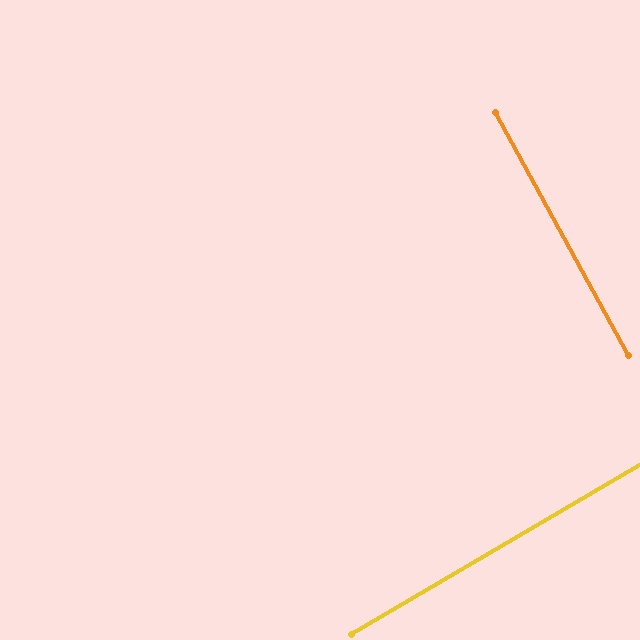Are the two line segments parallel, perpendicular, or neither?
Perpendicular — they meet at approximately 88°.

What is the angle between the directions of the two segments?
Approximately 88 degrees.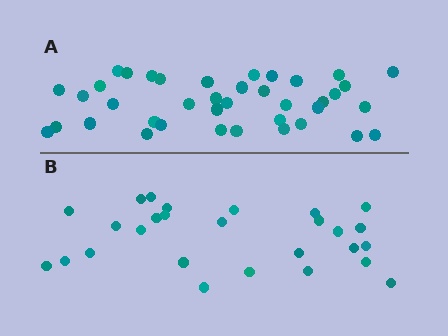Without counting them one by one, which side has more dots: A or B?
Region A (the top region) has more dots.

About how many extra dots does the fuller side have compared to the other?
Region A has roughly 12 or so more dots than region B.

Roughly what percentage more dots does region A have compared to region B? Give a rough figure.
About 45% more.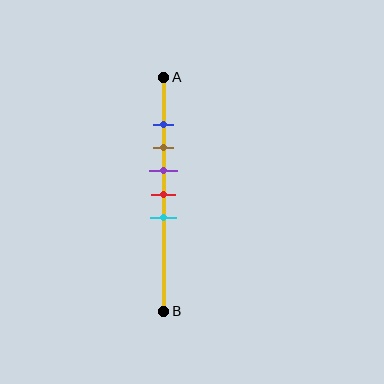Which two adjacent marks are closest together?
The blue and brown marks are the closest adjacent pair.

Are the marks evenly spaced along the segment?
Yes, the marks are approximately evenly spaced.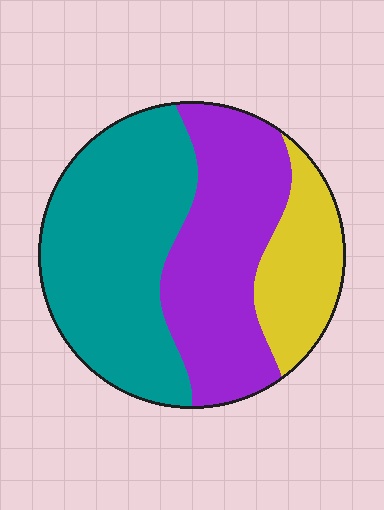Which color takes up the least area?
Yellow, at roughly 20%.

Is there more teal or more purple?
Teal.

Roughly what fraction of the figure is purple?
Purple takes up about three eighths (3/8) of the figure.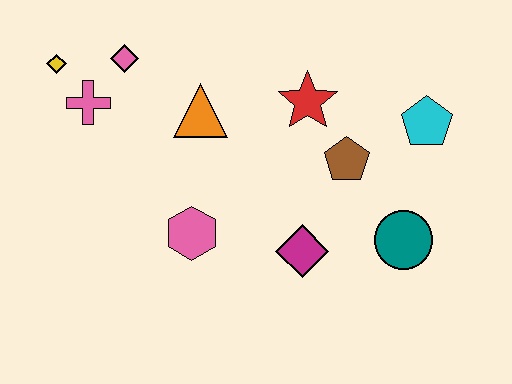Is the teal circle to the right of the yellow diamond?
Yes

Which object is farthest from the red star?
The yellow diamond is farthest from the red star.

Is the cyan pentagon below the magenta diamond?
No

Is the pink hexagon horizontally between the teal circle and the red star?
No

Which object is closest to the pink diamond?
The pink cross is closest to the pink diamond.